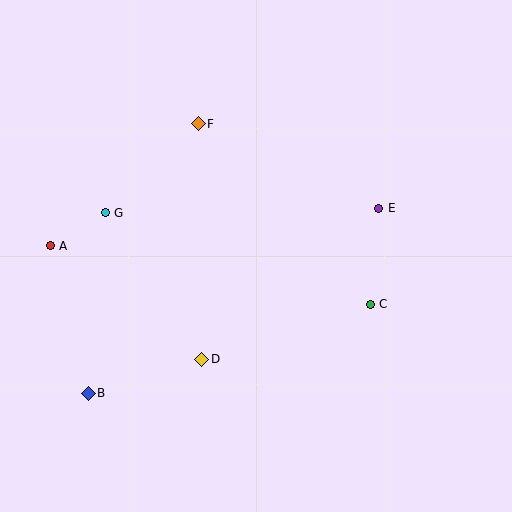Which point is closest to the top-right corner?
Point E is closest to the top-right corner.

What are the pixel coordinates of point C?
Point C is at (370, 304).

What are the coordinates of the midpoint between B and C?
The midpoint between B and C is at (229, 349).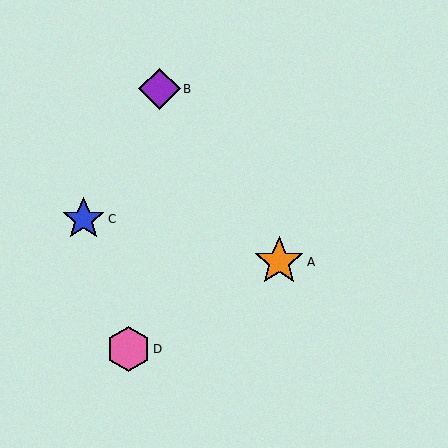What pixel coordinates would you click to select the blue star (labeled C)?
Click at (84, 219) to select the blue star C.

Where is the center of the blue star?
The center of the blue star is at (84, 219).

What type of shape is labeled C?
Shape C is a blue star.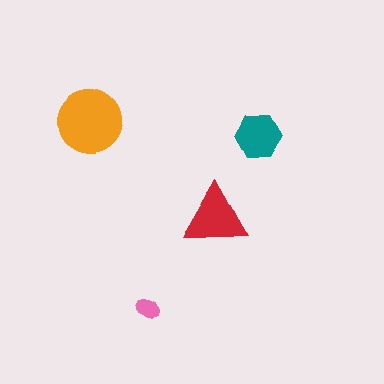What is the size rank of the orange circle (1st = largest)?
1st.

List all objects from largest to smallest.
The orange circle, the red triangle, the teal hexagon, the pink ellipse.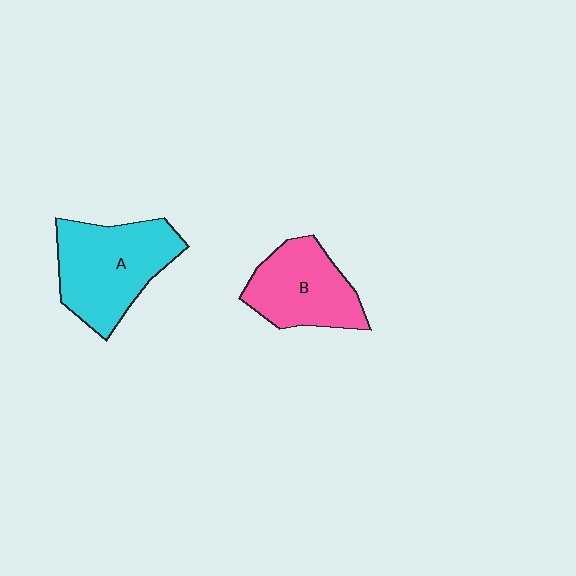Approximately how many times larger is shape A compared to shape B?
Approximately 1.3 times.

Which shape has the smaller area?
Shape B (pink).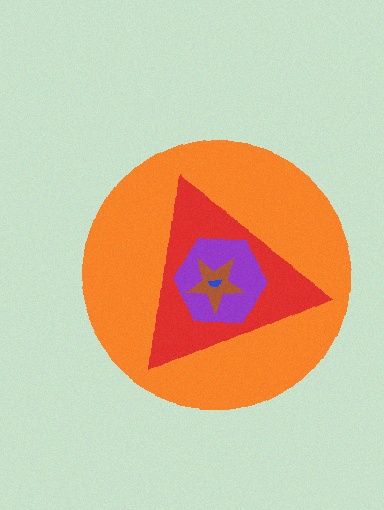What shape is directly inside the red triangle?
The purple hexagon.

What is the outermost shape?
The orange circle.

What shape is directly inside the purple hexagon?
The brown star.